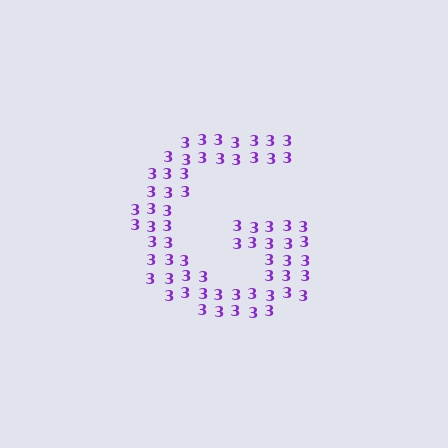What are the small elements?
The small elements are digit 3's.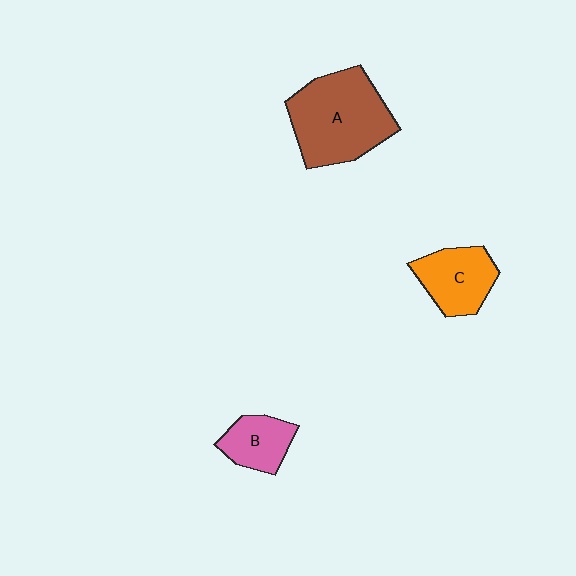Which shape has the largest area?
Shape A (brown).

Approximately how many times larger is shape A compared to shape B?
Approximately 2.3 times.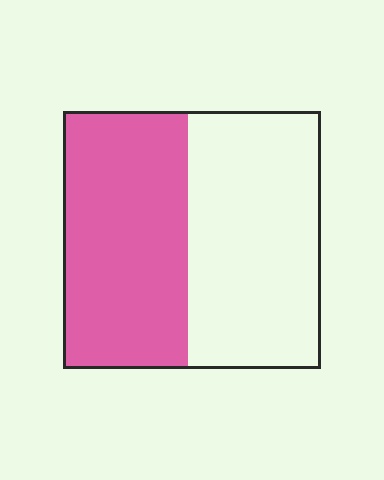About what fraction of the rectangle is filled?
About one half (1/2).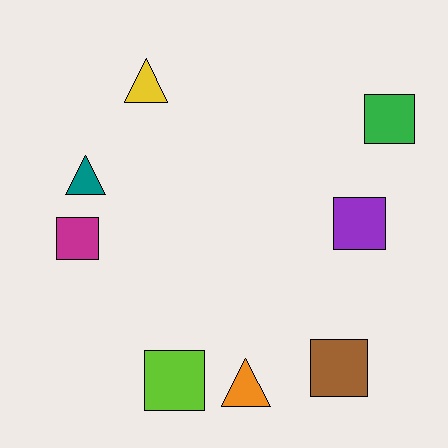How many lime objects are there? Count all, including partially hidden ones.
There is 1 lime object.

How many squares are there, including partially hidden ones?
There are 5 squares.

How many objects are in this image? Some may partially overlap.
There are 8 objects.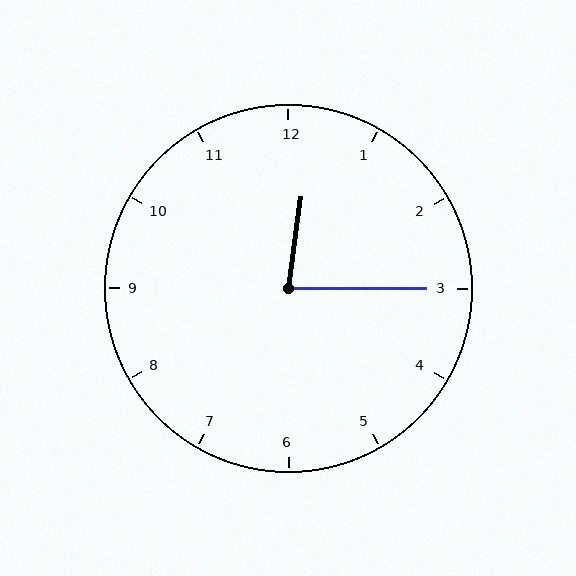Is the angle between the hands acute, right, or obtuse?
It is acute.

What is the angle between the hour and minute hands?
Approximately 82 degrees.